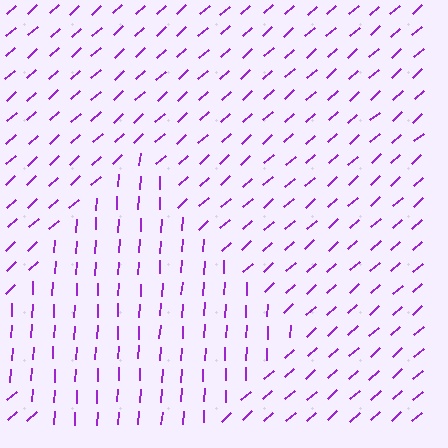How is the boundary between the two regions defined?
The boundary is defined purely by a change in line orientation (approximately 45 degrees difference). All lines are the same color and thickness.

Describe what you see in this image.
The image is filled with small purple line segments. A diamond region in the image has lines oriented differently from the surrounding lines, creating a visible texture boundary.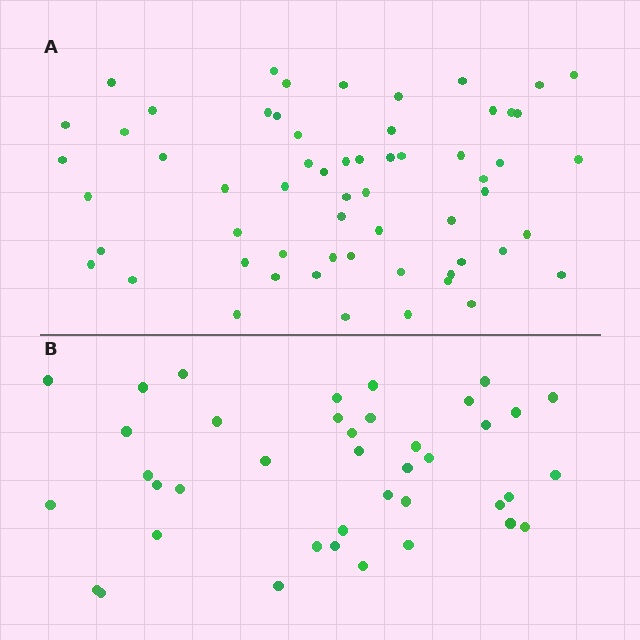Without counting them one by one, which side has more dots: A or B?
Region A (the top region) has more dots.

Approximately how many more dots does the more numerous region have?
Region A has approximately 20 more dots than region B.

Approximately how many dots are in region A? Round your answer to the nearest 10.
About 60 dots.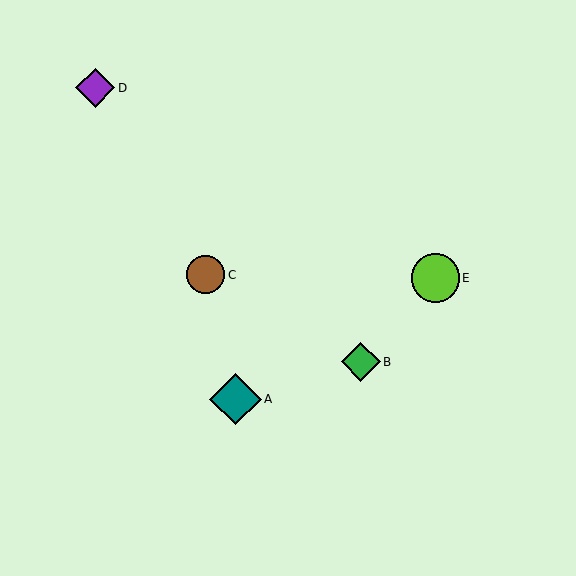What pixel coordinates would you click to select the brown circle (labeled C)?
Click at (206, 275) to select the brown circle C.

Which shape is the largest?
The teal diamond (labeled A) is the largest.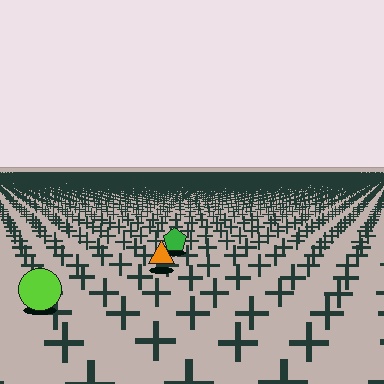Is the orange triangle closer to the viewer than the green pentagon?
Yes. The orange triangle is closer — you can tell from the texture gradient: the ground texture is coarser near it.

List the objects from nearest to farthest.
From nearest to farthest: the lime circle, the orange triangle, the green pentagon.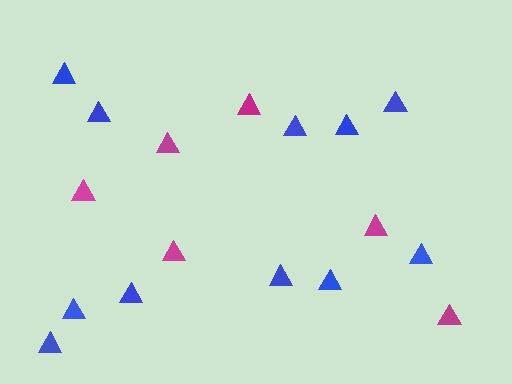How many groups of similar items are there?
There are 2 groups: one group of magenta triangles (6) and one group of blue triangles (11).